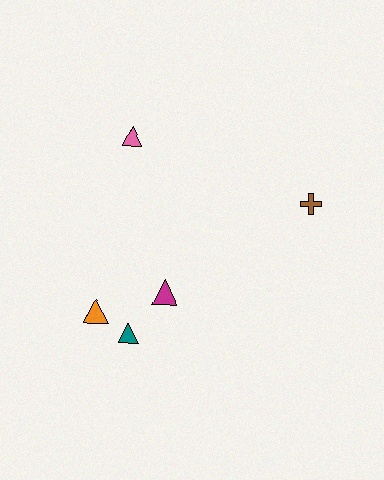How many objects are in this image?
There are 5 objects.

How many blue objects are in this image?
There are no blue objects.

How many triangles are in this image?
There are 4 triangles.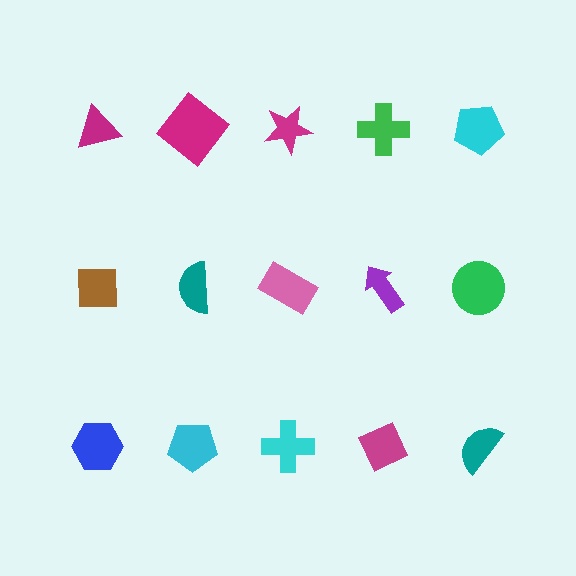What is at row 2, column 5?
A green circle.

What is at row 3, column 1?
A blue hexagon.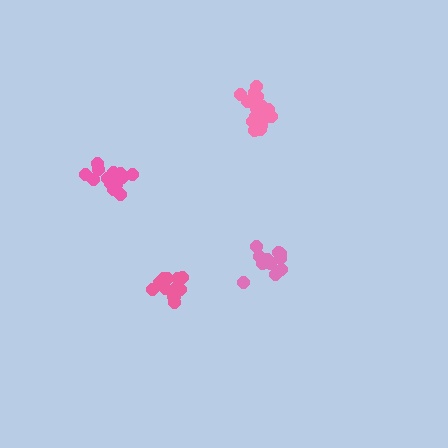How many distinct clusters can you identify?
There are 4 distinct clusters.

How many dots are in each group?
Group 1: 18 dots, Group 2: 13 dots, Group 3: 15 dots, Group 4: 12 dots (58 total).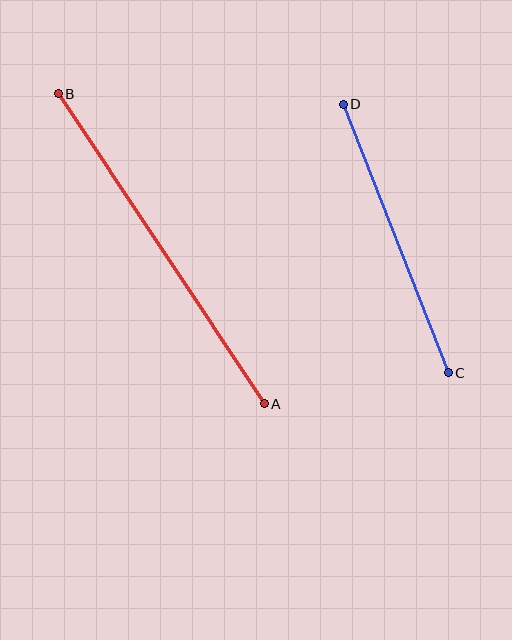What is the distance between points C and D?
The distance is approximately 288 pixels.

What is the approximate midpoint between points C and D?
The midpoint is at approximately (396, 238) pixels.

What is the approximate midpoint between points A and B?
The midpoint is at approximately (161, 249) pixels.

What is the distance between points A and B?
The distance is approximately 372 pixels.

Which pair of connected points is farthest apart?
Points A and B are farthest apart.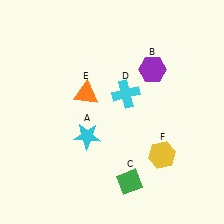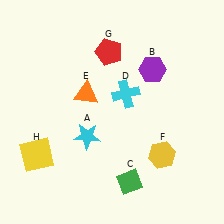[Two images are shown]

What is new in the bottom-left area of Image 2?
A yellow square (H) was added in the bottom-left area of Image 2.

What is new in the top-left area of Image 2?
A red pentagon (G) was added in the top-left area of Image 2.